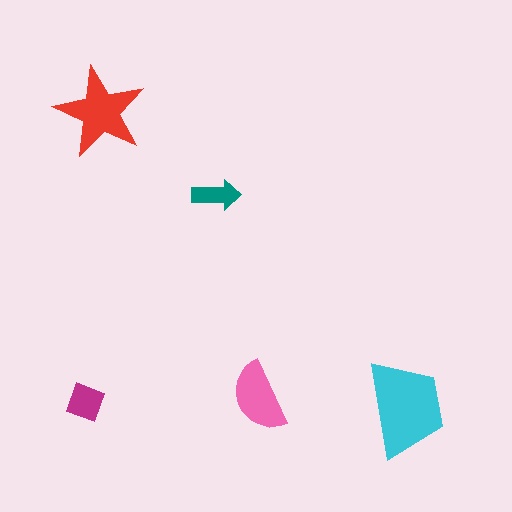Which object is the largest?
The cyan trapezoid.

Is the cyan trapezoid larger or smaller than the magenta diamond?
Larger.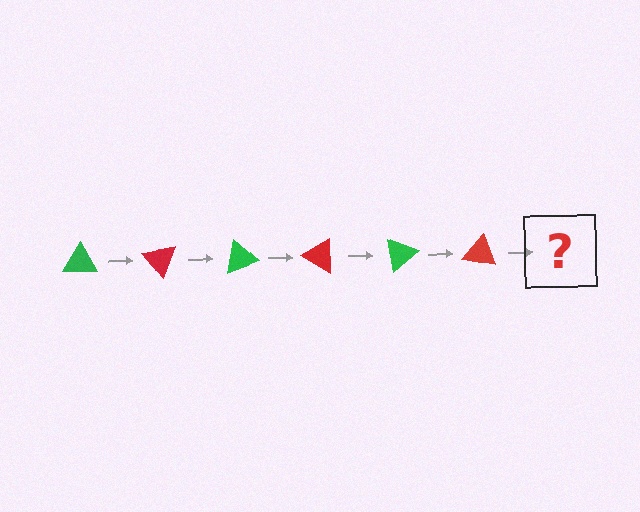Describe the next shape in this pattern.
It should be a green triangle, rotated 300 degrees from the start.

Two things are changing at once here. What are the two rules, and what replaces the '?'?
The two rules are that it rotates 50 degrees each step and the color cycles through green and red. The '?' should be a green triangle, rotated 300 degrees from the start.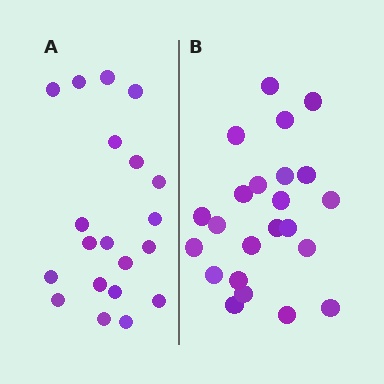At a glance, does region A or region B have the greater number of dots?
Region B (the right region) has more dots.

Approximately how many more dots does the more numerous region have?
Region B has just a few more — roughly 2 or 3 more dots than region A.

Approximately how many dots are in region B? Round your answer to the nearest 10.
About 20 dots. (The exact count is 23, which rounds to 20.)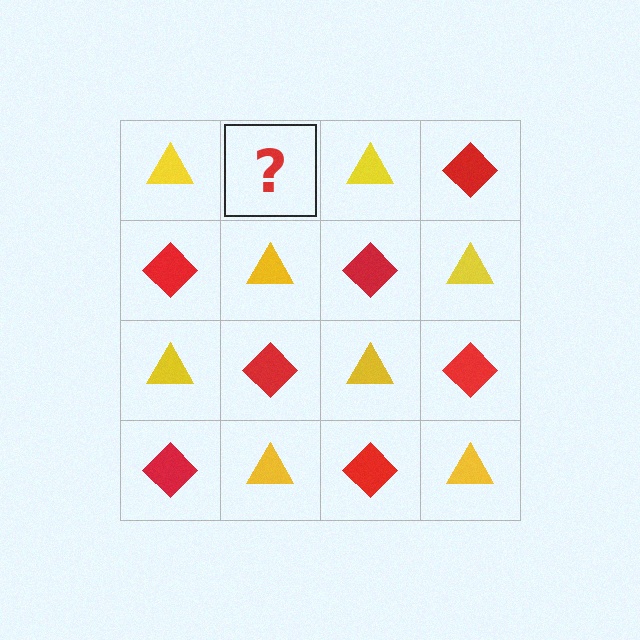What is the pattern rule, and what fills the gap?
The rule is that it alternates yellow triangle and red diamond in a checkerboard pattern. The gap should be filled with a red diamond.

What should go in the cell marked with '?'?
The missing cell should contain a red diamond.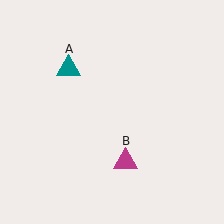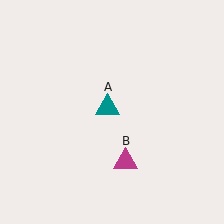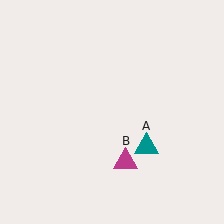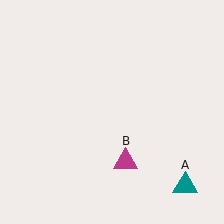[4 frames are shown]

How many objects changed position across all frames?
1 object changed position: teal triangle (object A).